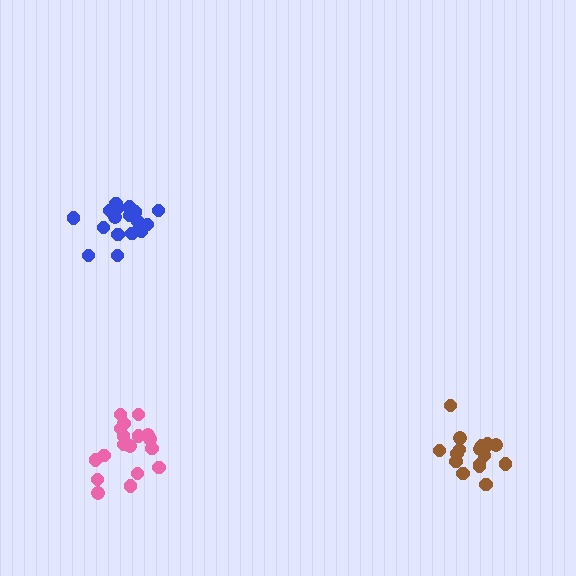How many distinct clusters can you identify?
There are 3 distinct clusters.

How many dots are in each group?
Group 1: 19 dots, Group 2: 18 dots, Group 3: 17 dots (54 total).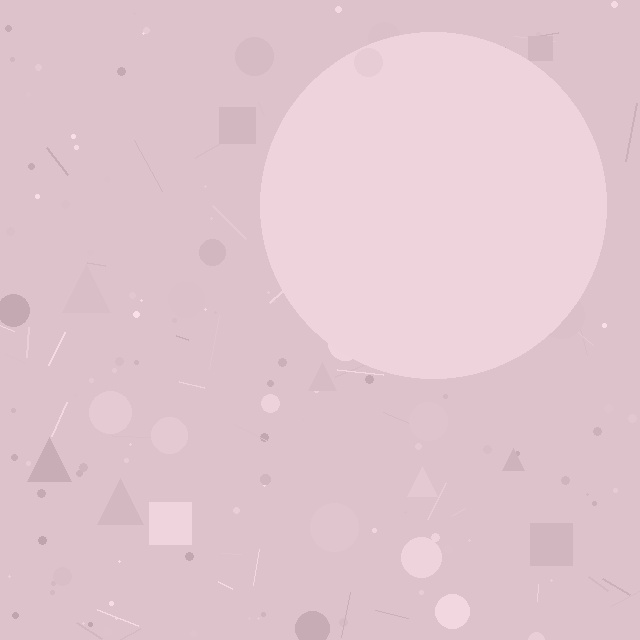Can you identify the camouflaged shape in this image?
The camouflaged shape is a circle.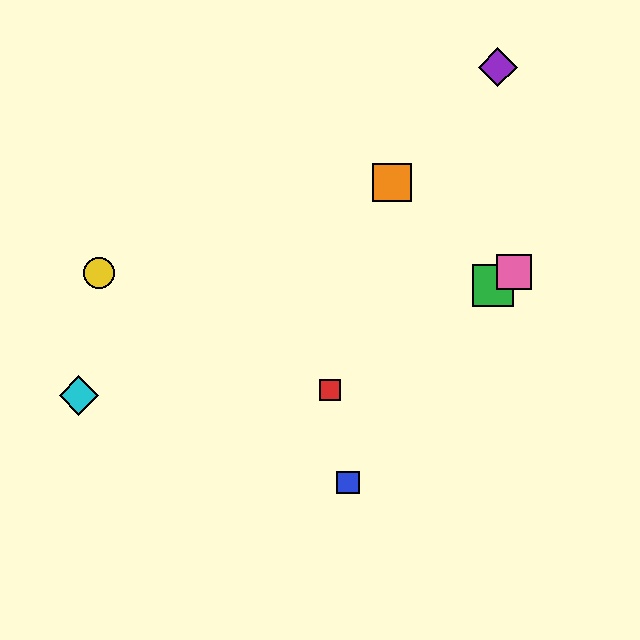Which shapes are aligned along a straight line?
The red square, the green square, the pink square are aligned along a straight line.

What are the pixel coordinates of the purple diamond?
The purple diamond is at (498, 67).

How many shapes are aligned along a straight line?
3 shapes (the red square, the green square, the pink square) are aligned along a straight line.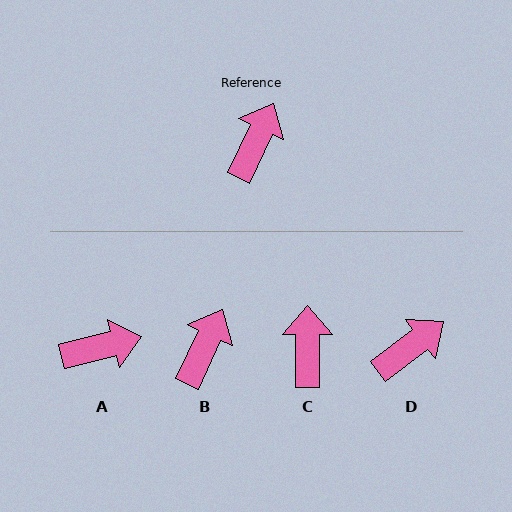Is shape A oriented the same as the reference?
No, it is off by about 51 degrees.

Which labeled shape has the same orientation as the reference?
B.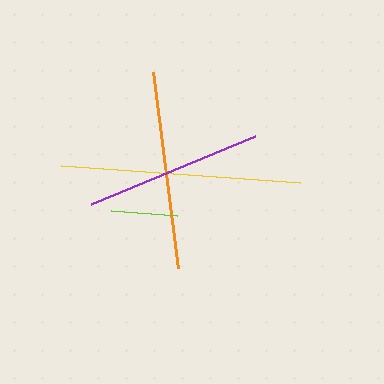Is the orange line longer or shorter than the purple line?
The orange line is longer than the purple line.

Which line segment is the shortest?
The lime line is the shortest at approximately 66 pixels.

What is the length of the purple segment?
The purple segment is approximately 178 pixels long.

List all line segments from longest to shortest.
From longest to shortest: yellow, orange, purple, lime.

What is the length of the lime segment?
The lime segment is approximately 66 pixels long.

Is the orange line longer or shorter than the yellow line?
The yellow line is longer than the orange line.